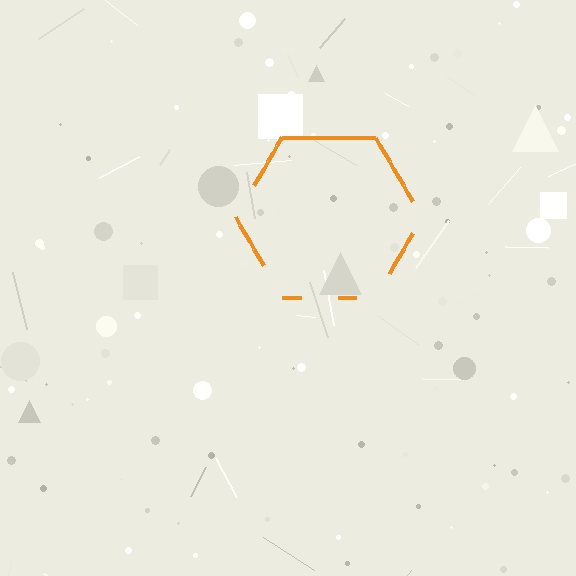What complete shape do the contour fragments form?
The contour fragments form a hexagon.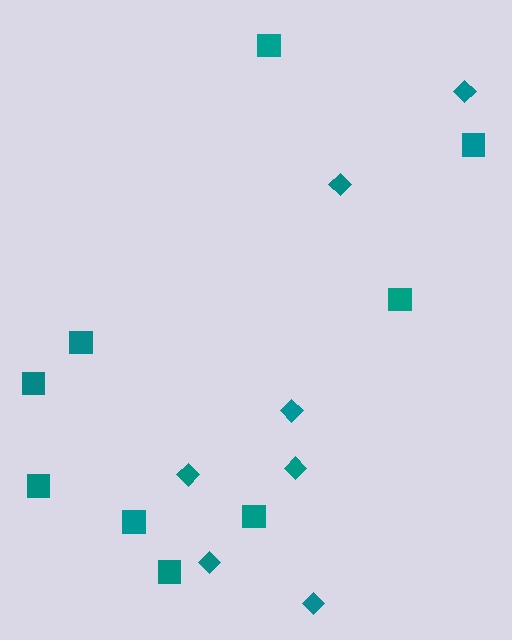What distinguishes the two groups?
There are 2 groups: one group of squares (9) and one group of diamonds (7).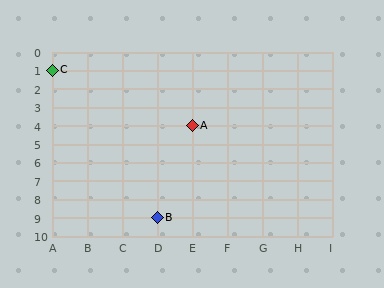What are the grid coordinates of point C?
Point C is at grid coordinates (A, 1).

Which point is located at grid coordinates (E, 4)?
Point A is at (E, 4).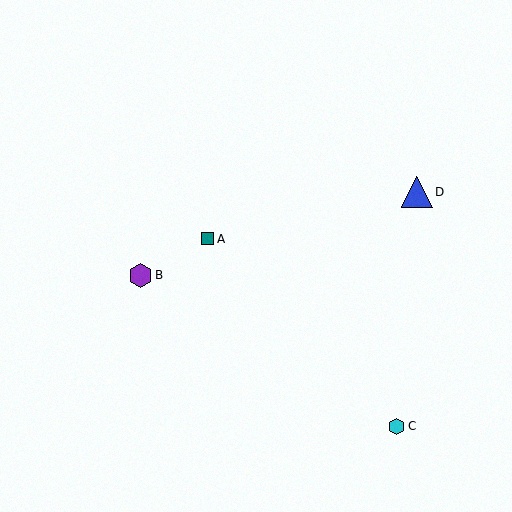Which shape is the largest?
The blue triangle (labeled D) is the largest.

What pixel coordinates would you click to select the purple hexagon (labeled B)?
Click at (140, 276) to select the purple hexagon B.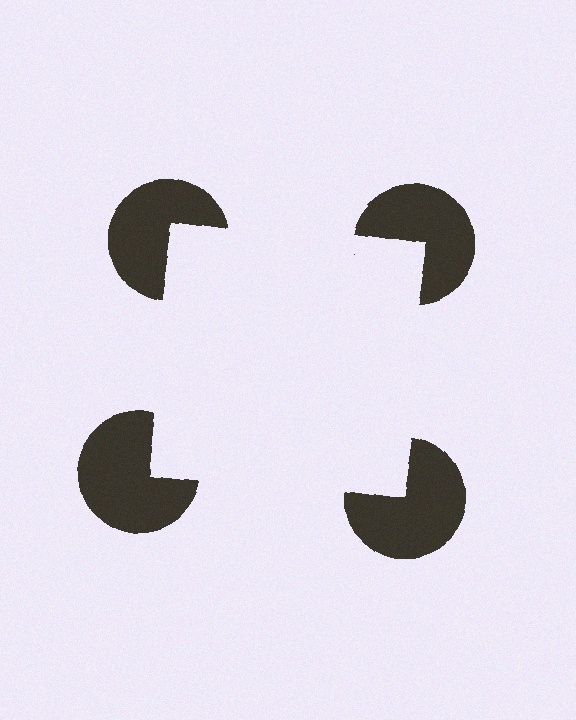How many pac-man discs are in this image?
There are 4 — one at each vertex of the illusory square.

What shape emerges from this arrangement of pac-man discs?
An illusory square — its edges are inferred from the aligned wedge cuts in the pac-man discs, not physically drawn.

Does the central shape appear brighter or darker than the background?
It typically appears slightly brighter than the background, even though no actual brightness change is drawn.